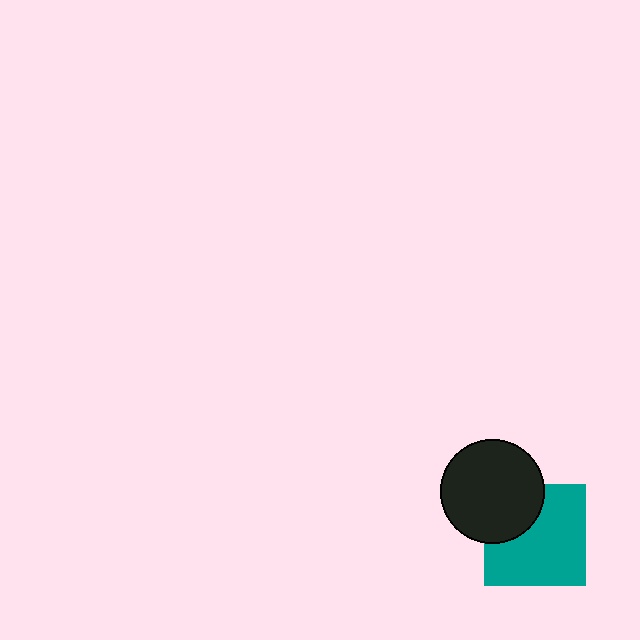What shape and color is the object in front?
The object in front is a black circle.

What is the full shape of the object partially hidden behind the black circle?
The partially hidden object is a teal square.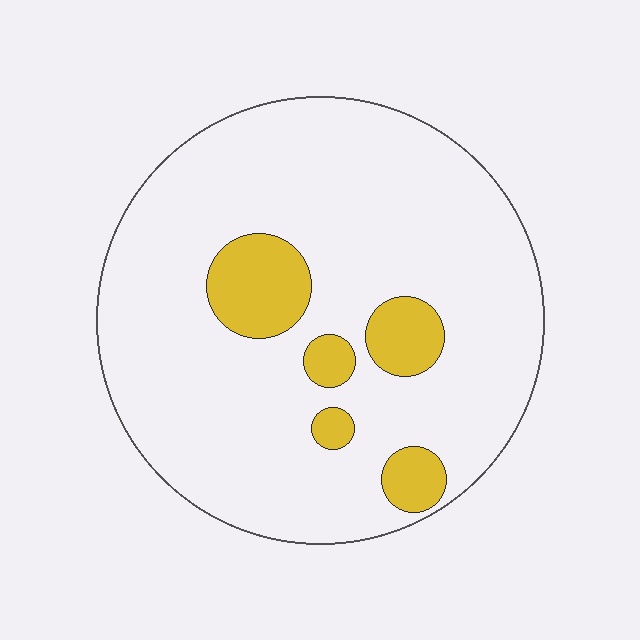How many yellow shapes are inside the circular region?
5.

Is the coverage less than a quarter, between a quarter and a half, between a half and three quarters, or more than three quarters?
Less than a quarter.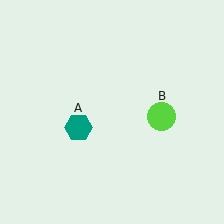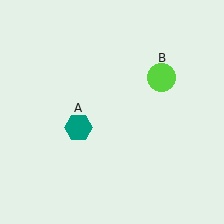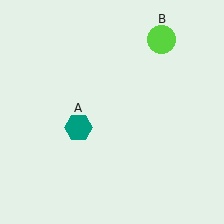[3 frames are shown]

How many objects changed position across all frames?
1 object changed position: lime circle (object B).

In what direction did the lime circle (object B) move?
The lime circle (object B) moved up.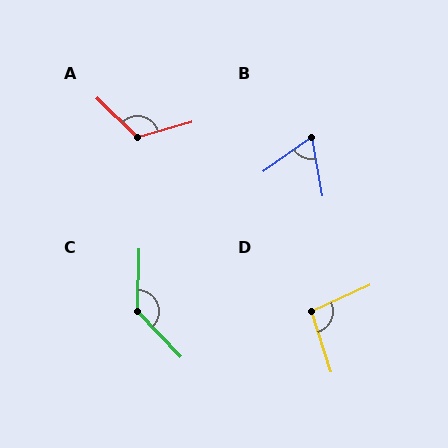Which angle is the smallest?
B, at approximately 65 degrees.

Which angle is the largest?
C, at approximately 135 degrees.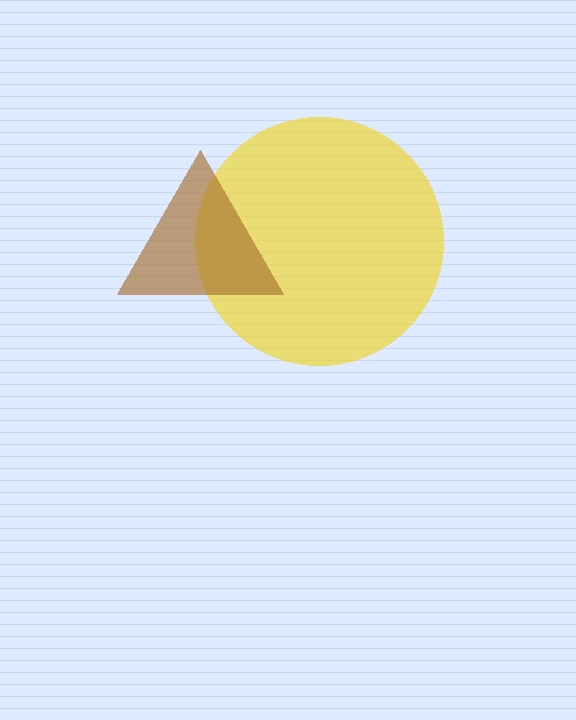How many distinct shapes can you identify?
There are 2 distinct shapes: a yellow circle, a brown triangle.